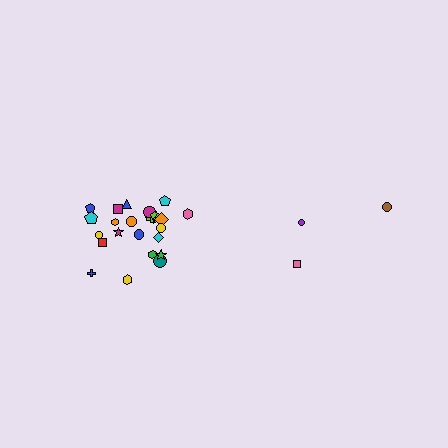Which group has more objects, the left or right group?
The left group.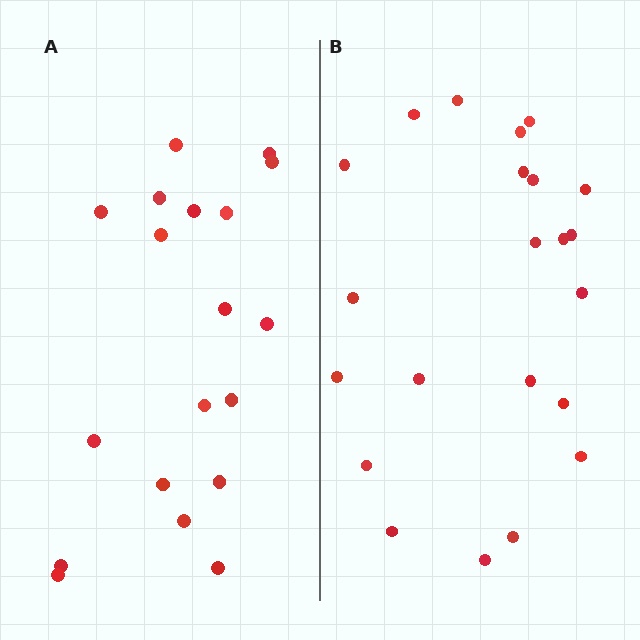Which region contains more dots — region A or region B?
Region B (the right region) has more dots.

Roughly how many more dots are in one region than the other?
Region B has just a few more — roughly 2 or 3 more dots than region A.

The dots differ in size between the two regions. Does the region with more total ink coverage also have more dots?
No. Region A has more total ink coverage because its dots are larger, but region B actually contains more individual dots. Total area can be misleading — the number of items is what matters here.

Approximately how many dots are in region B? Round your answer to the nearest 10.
About 20 dots. (The exact count is 22, which rounds to 20.)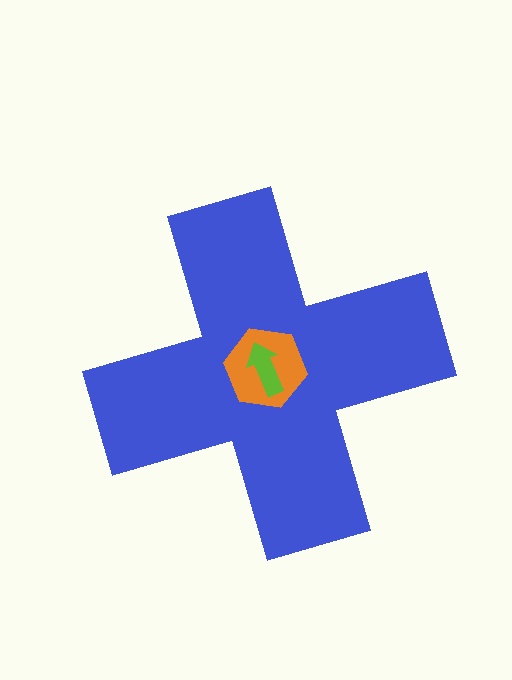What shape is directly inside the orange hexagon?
The lime arrow.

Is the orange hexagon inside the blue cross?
Yes.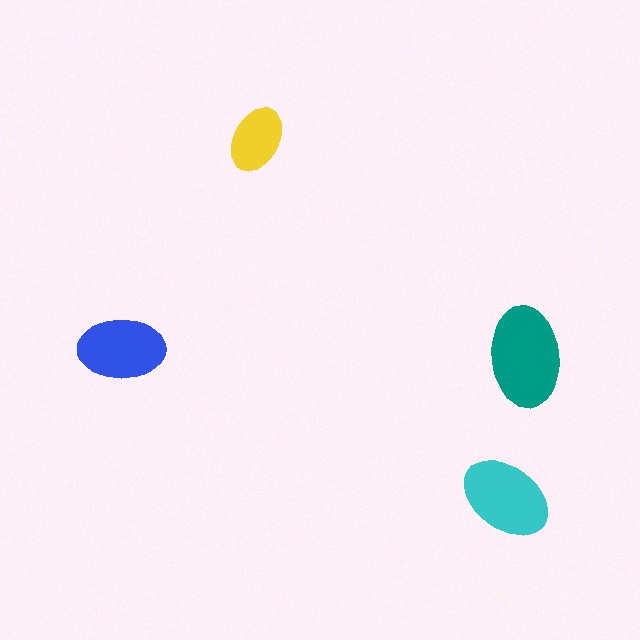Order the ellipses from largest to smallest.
the teal one, the cyan one, the blue one, the yellow one.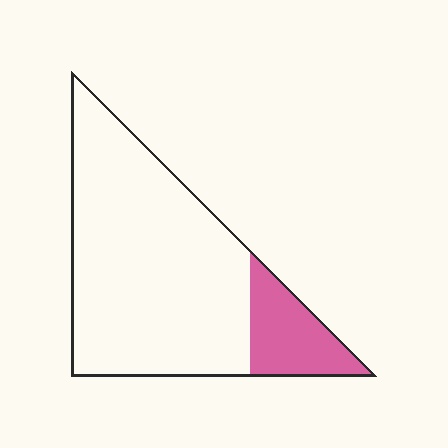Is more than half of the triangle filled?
No.